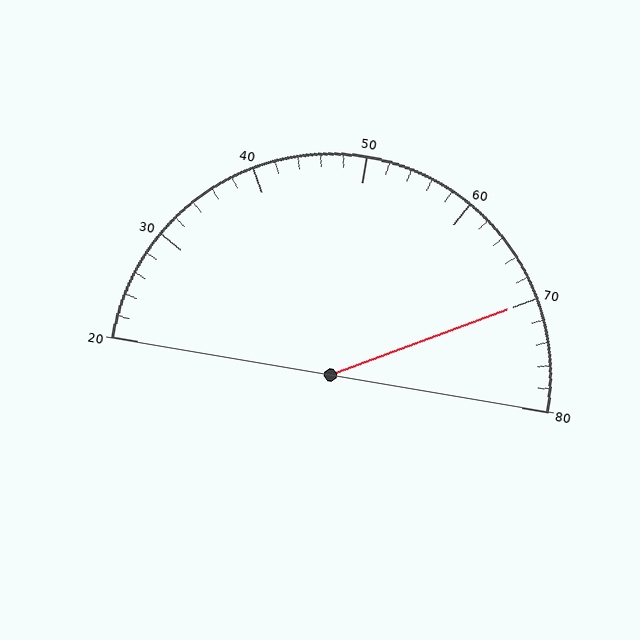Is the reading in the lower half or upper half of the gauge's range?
The reading is in the upper half of the range (20 to 80).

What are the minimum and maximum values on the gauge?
The gauge ranges from 20 to 80.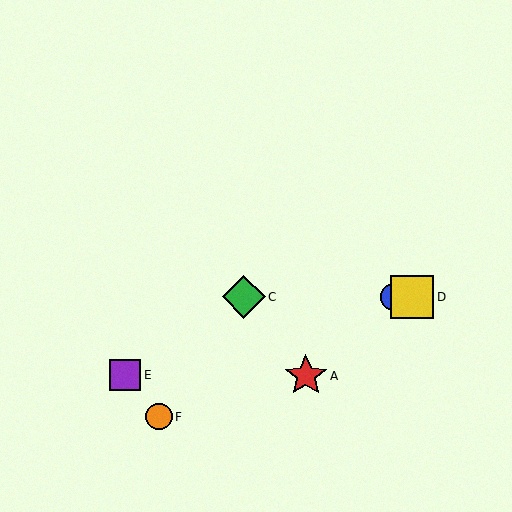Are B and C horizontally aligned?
Yes, both are at y≈297.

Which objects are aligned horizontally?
Objects B, C, D are aligned horizontally.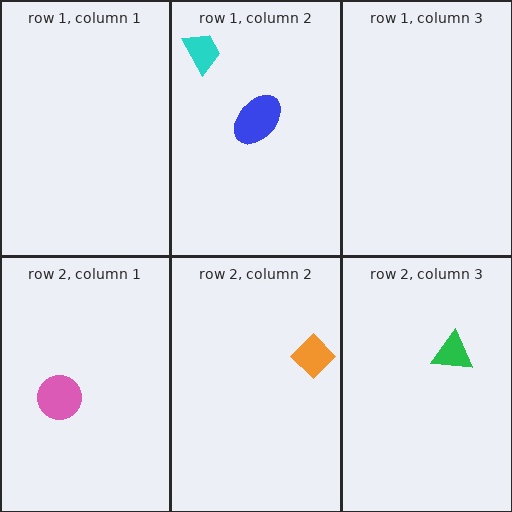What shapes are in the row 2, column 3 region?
The green triangle.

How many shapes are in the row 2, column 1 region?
1.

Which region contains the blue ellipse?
The row 1, column 2 region.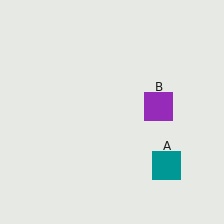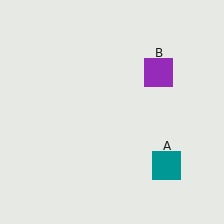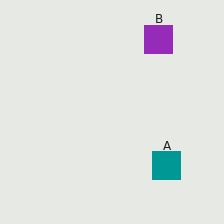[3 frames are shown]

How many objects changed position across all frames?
1 object changed position: purple square (object B).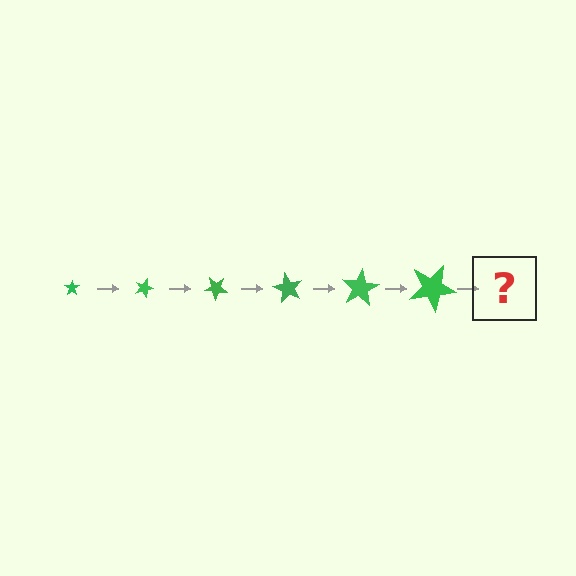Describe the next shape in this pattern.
It should be a star, larger than the previous one and rotated 120 degrees from the start.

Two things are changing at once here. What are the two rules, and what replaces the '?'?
The two rules are that the star grows larger each step and it rotates 20 degrees each step. The '?' should be a star, larger than the previous one and rotated 120 degrees from the start.